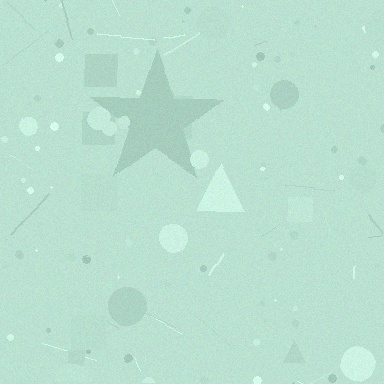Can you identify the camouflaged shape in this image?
The camouflaged shape is a star.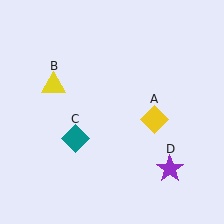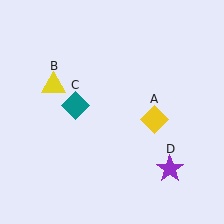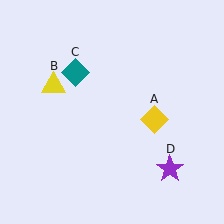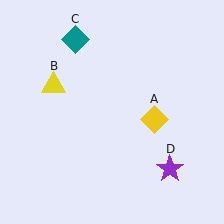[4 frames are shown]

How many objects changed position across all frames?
1 object changed position: teal diamond (object C).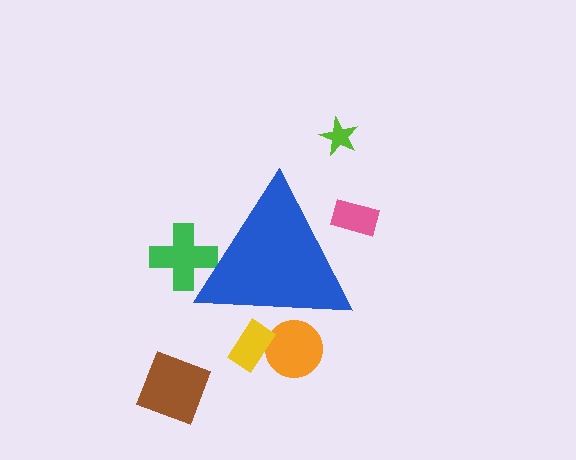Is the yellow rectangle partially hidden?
Yes, the yellow rectangle is partially hidden behind the blue triangle.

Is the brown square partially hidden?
No, the brown square is fully visible.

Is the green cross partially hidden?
Yes, the green cross is partially hidden behind the blue triangle.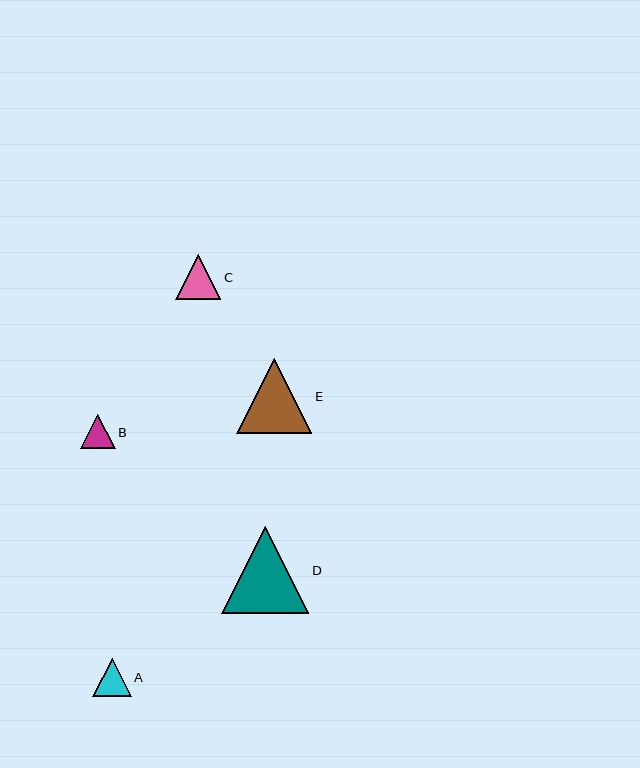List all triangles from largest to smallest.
From largest to smallest: D, E, C, A, B.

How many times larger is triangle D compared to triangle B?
Triangle D is approximately 2.5 times the size of triangle B.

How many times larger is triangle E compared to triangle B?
Triangle E is approximately 2.2 times the size of triangle B.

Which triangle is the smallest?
Triangle B is the smallest with a size of approximately 34 pixels.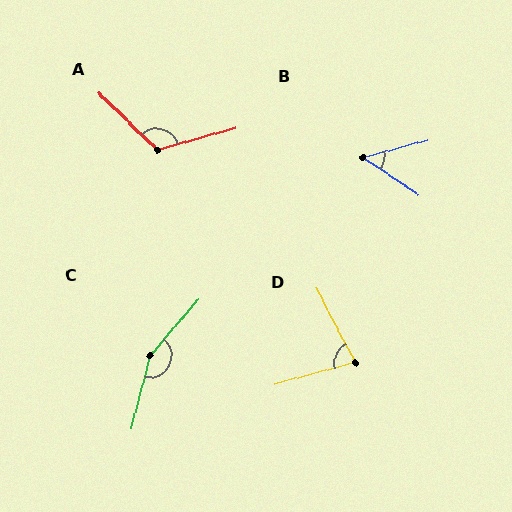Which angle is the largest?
C, at approximately 154 degrees.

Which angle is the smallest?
B, at approximately 48 degrees.